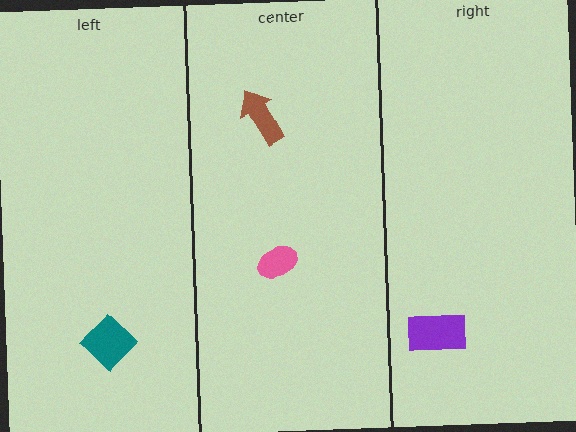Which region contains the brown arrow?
The center region.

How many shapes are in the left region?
1.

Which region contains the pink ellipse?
The center region.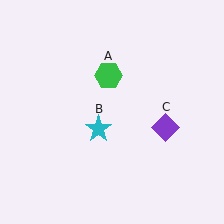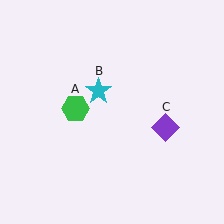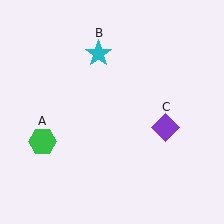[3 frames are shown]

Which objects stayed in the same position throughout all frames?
Purple diamond (object C) remained stationary.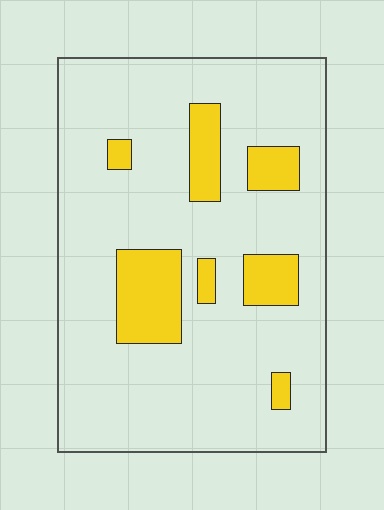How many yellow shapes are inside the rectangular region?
7.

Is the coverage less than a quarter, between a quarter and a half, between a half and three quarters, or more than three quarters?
Less than a quarter.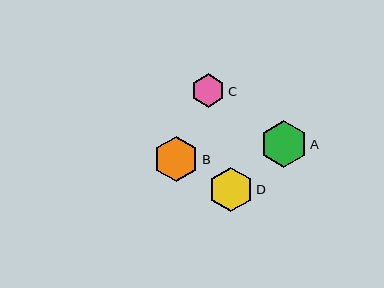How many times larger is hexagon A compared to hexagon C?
Hexagon A is approximately 1.4 times the size of hexagon C.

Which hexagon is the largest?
Hexagon A is the largest with a size of approximately 47 pixels.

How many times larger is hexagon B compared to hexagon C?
Hexagon B is approximately 1.3 times the size of hexagon C.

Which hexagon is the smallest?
Hexagon C is the smallest with a size of approximately 33 pixels.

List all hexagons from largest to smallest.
From largest to smallest: A, B, D, C.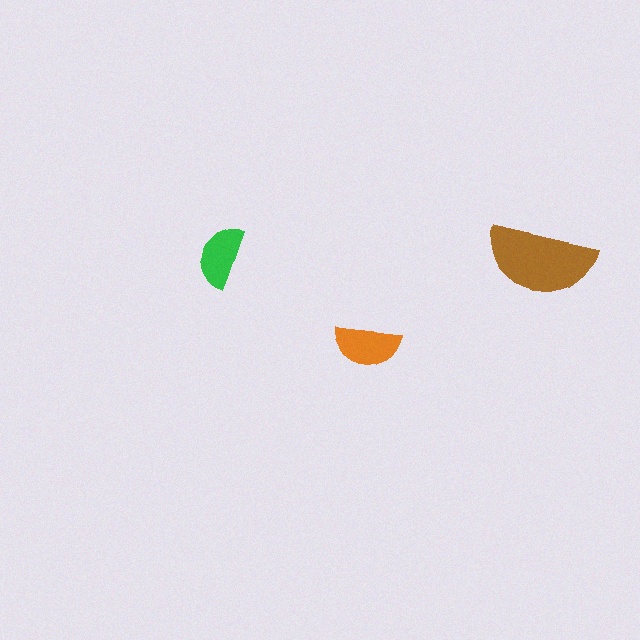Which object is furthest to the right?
The brown semicircle is rightmost.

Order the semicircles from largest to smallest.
the brown one, the orange one, the green one.